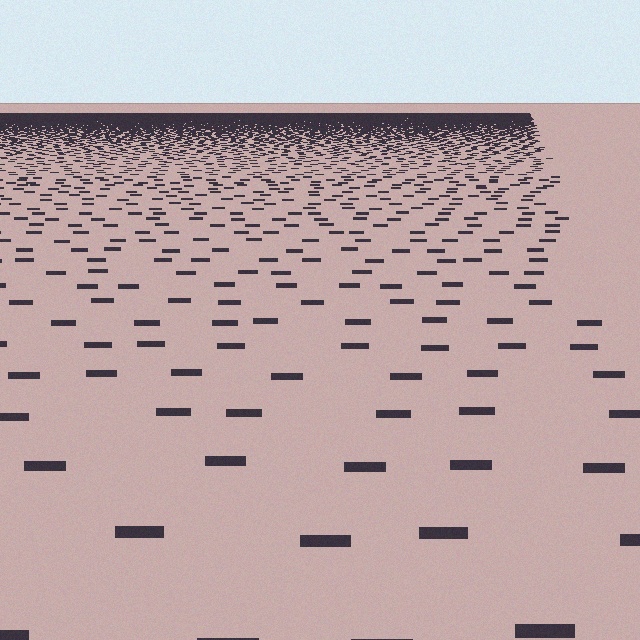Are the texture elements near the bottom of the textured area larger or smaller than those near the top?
Larger. Near the bottom, elements are closer to the viewer and appear at a bigger on-screen size.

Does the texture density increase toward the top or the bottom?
Density increases toward the top.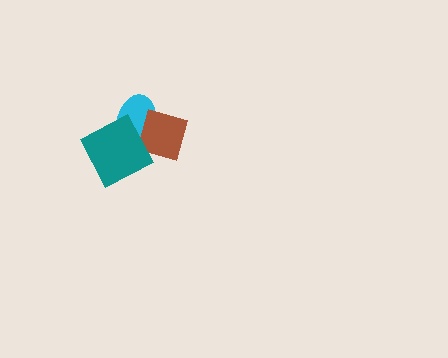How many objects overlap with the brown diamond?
2 objects overlap with the brown diamond.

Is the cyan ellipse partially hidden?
Yes, it is partially covered by another shape.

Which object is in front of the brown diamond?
The teal square is in front of the brown diamond.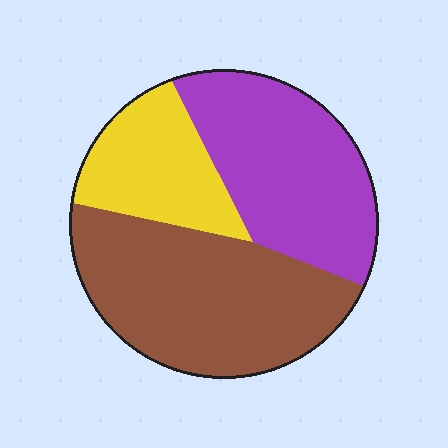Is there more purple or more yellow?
Purple.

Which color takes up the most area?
Brown, at roughly 45%.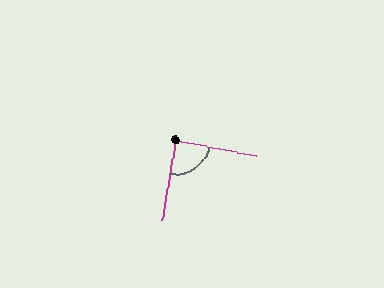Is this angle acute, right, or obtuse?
It is approximately a right angle.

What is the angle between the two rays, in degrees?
Approximately 89 degrees.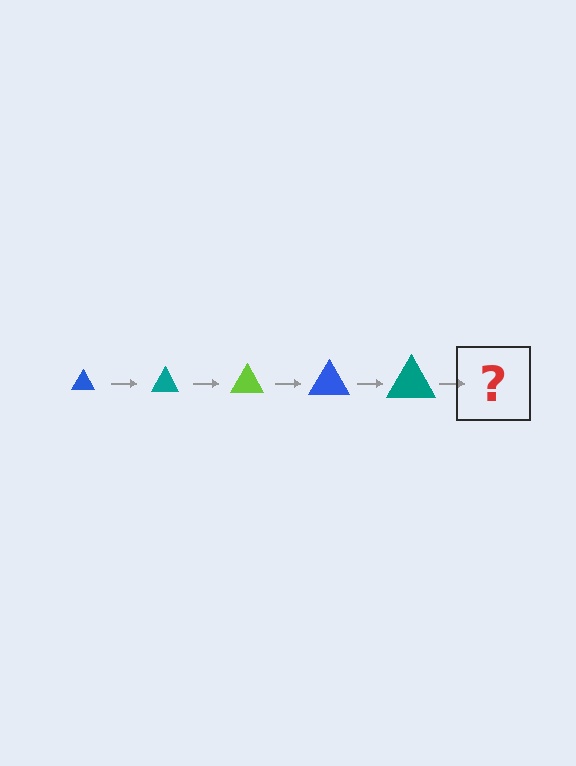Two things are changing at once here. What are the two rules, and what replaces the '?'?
The two rules are that the triangle grows larger each step and the color cycles through blue, teal, and lime. The '?' should be a lime triangle, larger than the previous one.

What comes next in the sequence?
The next element should be a lime triangle, larger than the previous one.